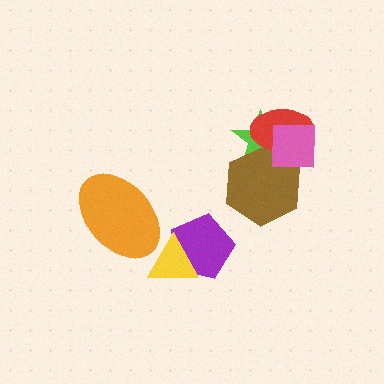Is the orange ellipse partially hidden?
No, no other shape covers it.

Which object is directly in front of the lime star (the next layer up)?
The brown hexagon is directly in front of the lime star.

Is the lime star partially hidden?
Yes, it is partially covered by another shape.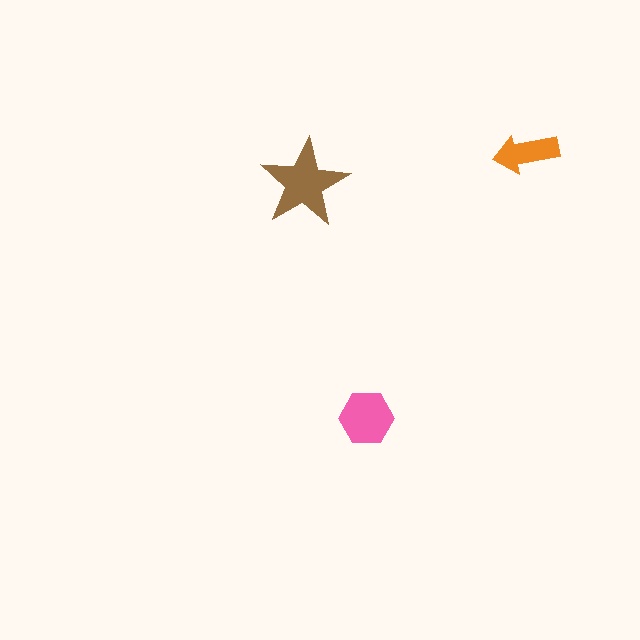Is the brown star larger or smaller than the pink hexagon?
Larger.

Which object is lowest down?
The pink hexagon is bottommost.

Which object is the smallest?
The orange arrow.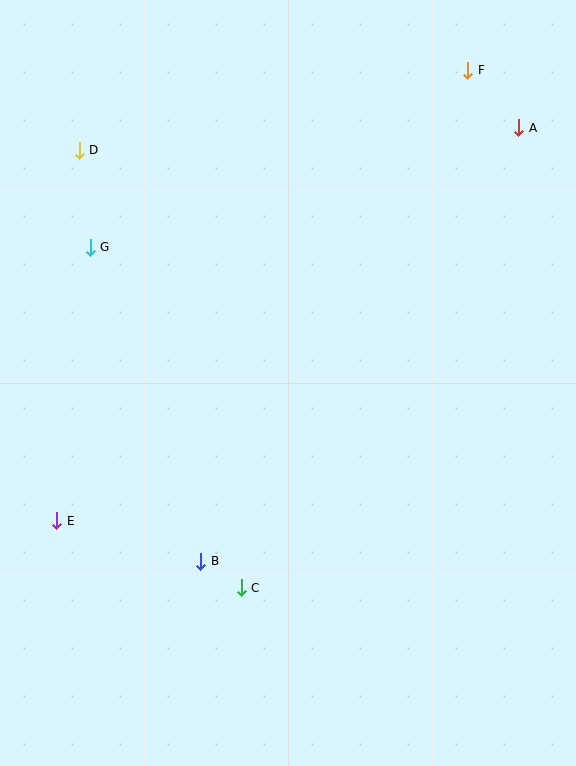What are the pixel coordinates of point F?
Point F is at (468, 70).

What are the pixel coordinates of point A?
Point A is at (519, 128).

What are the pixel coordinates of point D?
Point D is at (79, 150).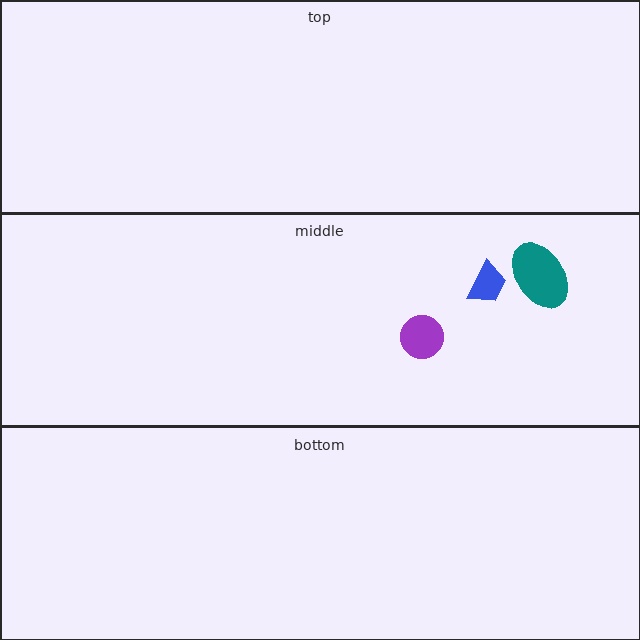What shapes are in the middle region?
The teal ellipse, the blue trapezoid, the purple circle.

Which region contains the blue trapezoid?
The middle region.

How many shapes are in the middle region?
3.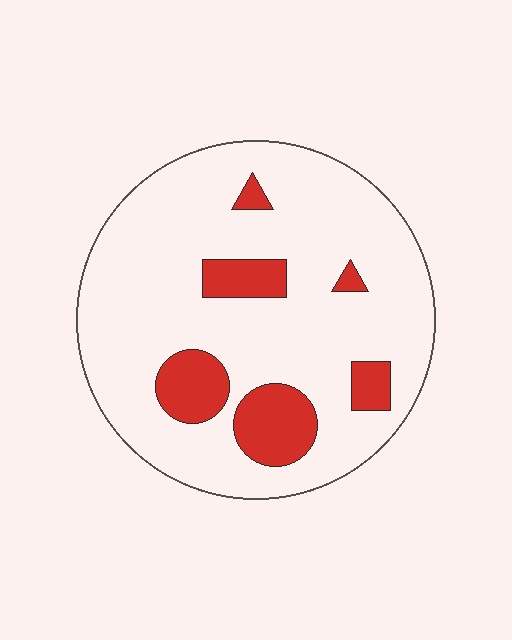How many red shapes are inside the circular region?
6.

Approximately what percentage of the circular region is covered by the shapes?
Approximately 15%.